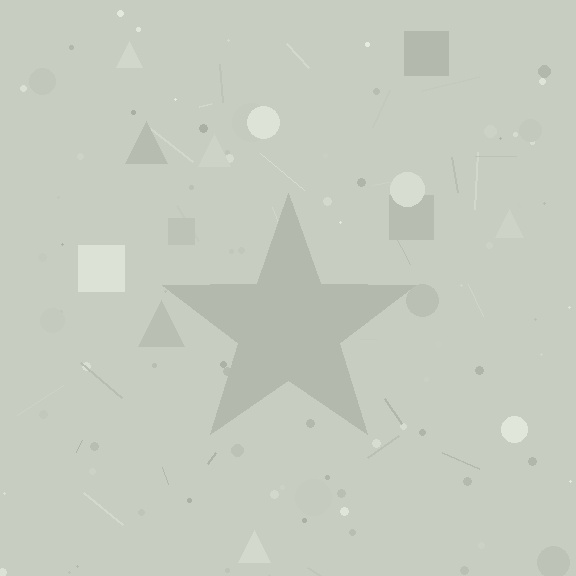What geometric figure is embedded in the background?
A star is embedded in the background.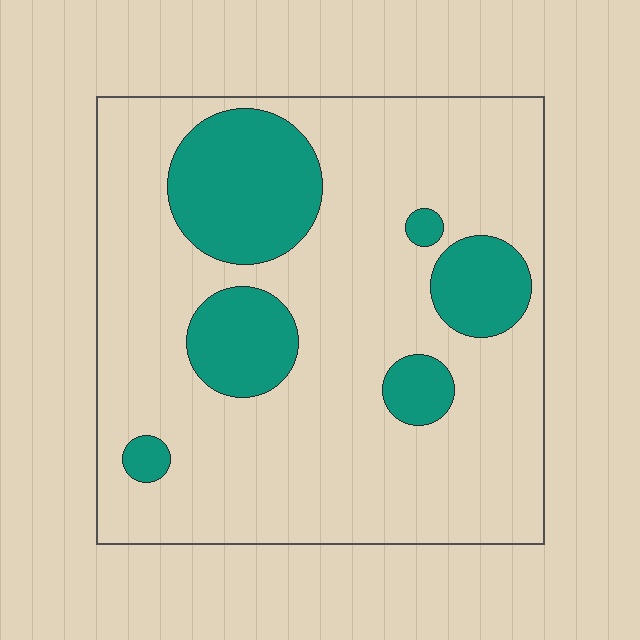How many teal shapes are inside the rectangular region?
6.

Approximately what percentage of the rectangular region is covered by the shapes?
Approximately 20%.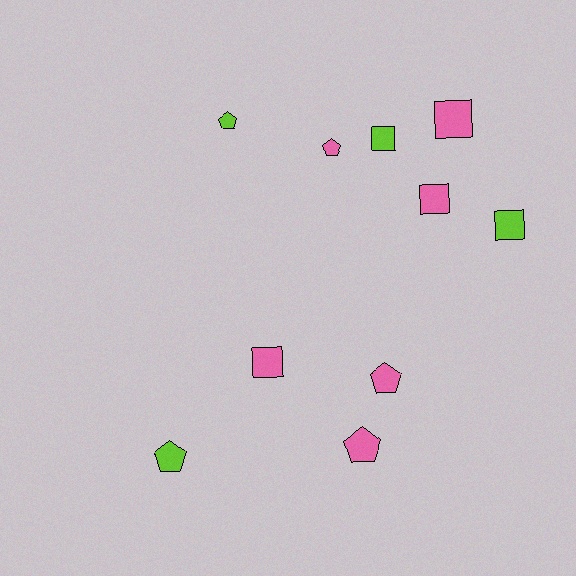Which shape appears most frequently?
Pentagon, with 5 objects.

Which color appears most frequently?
Pink, with 6 objects.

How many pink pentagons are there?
There are 3 pink pentagons.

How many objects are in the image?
There are 10 objects.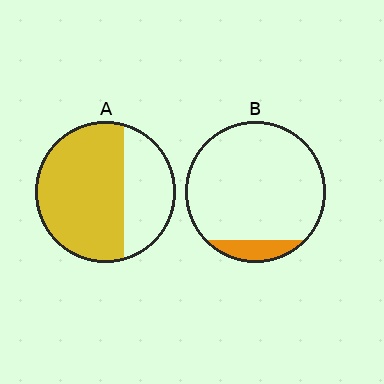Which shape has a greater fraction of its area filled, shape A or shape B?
Shape A.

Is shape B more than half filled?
No.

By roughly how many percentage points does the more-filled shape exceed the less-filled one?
By roughly 55 percentage points (A over B).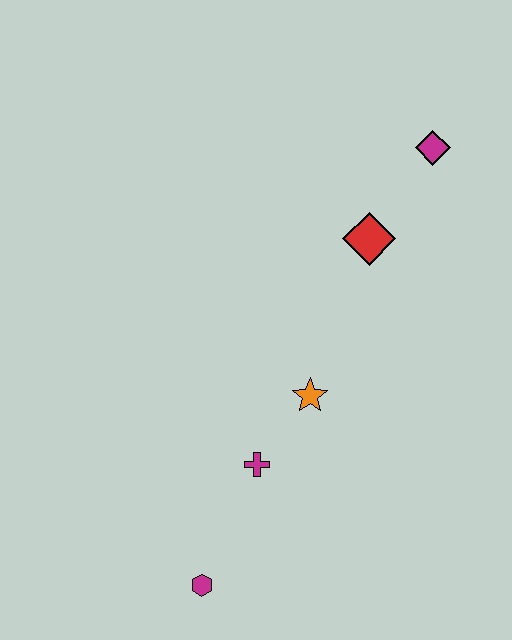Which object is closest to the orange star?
The magenta cross is closest to the orange star.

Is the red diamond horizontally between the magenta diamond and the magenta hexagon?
Yes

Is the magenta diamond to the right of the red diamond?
Yes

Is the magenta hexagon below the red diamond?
Yes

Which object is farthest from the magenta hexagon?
The magenta diamond is farthest from the magenta hexagon.